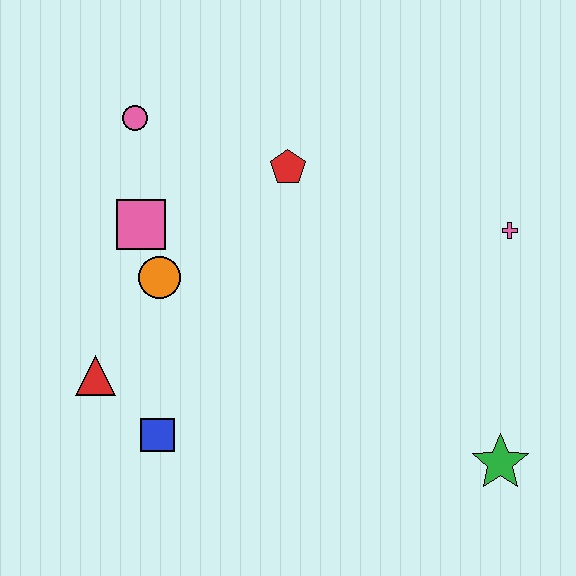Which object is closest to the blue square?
The red triangle is closest to the blue square.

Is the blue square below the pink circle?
Yes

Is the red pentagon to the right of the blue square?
Yes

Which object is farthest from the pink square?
The green star is farthest from the pink square.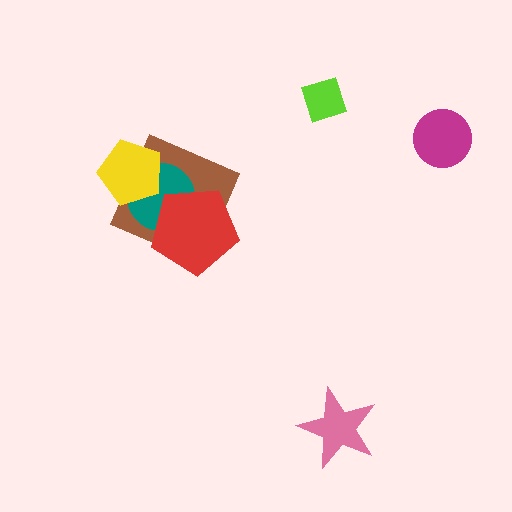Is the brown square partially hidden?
Yes, it is partially covered by another shape.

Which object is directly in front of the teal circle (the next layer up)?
The yellow pentagon is directly in front of the teal circle.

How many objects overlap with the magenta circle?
0 objects overlap with the magenta circle.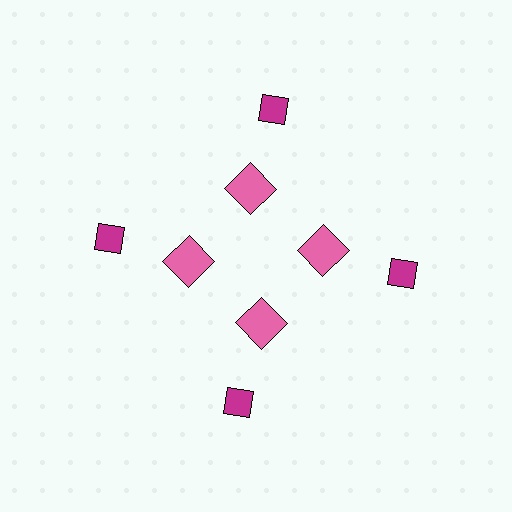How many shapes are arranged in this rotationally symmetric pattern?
There are 8 shapes, arranged in 4 groups of 2.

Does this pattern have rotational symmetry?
Yes, this pattern has 4-fold rotational symmetry. It looks the same after rotating 90 degrees around the center.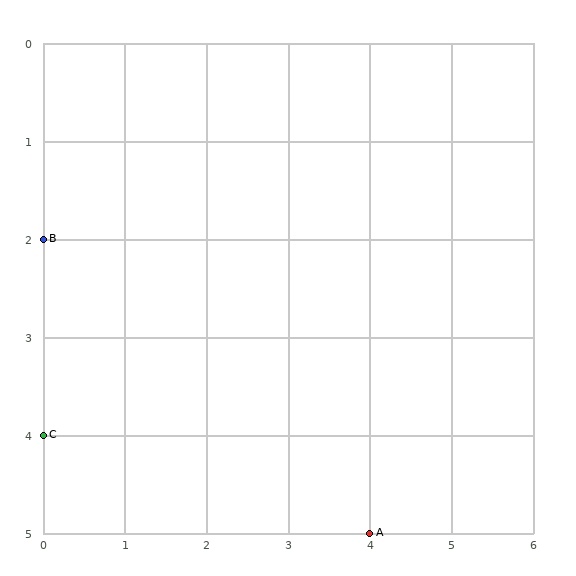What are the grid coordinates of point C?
Point C is at grid coordinates (0, 4).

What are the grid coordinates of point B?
Point B is at grid coordinates (0, 2).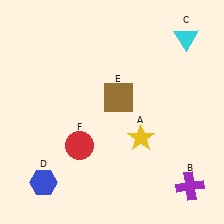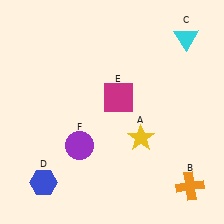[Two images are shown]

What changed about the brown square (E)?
In Image 1, E is brown. In Image 2, it changed to magenta.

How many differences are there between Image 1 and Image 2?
There are 3 differences between the two images.